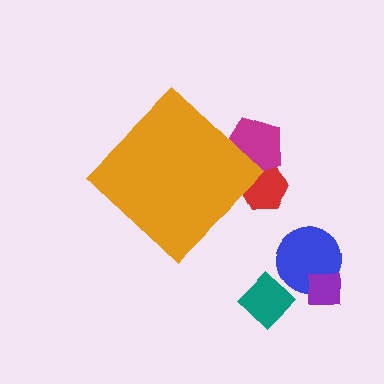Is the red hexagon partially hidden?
Yes, the red hexagon is partially hidden behind the orange diamond.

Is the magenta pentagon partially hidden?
Yes, the magenta pentagon is partially hidden behind the orange diamond.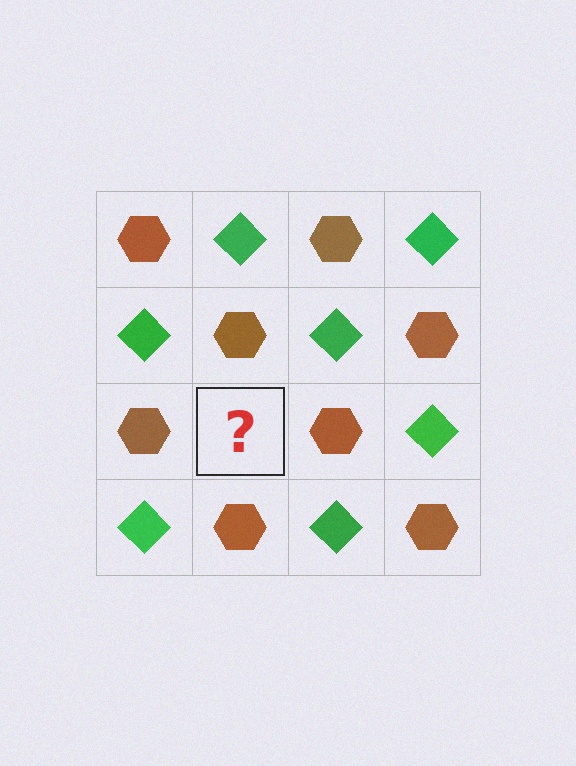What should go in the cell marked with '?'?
The missing cell should contain a green diamond.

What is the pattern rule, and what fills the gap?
The rule is that it alternates brown hexagon and green diamond in a checkerboard pattern. The gap should be filled with a green diamond.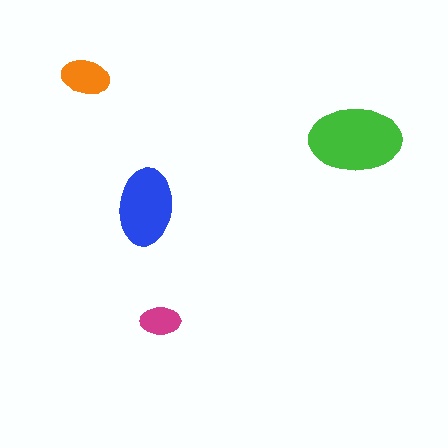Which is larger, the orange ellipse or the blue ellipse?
The blue one.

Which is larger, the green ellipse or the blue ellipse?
The green one.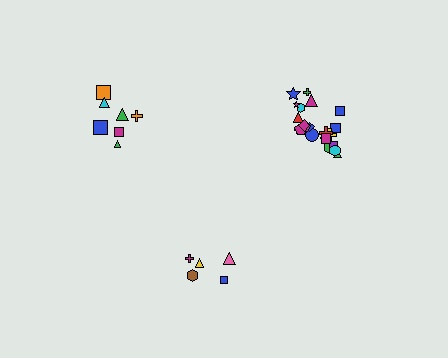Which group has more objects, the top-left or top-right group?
The top-right group.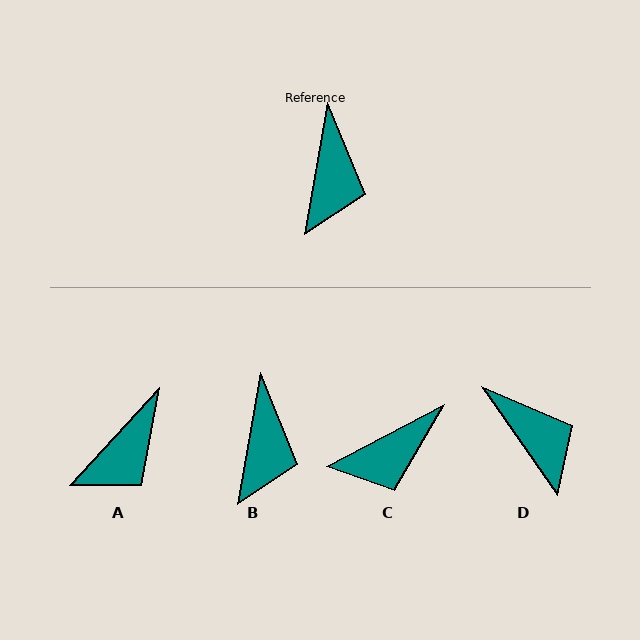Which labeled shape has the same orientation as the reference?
B.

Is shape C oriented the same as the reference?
No, it is off by about 53 degrees.